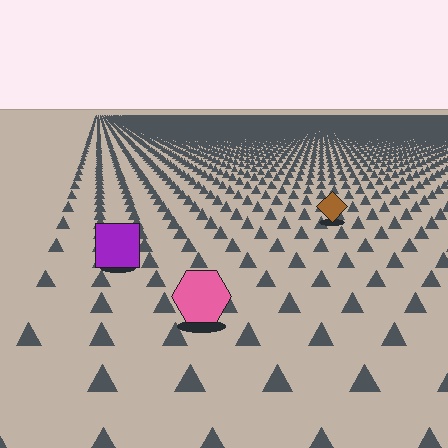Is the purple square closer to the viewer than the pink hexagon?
No. The pink hexagon is closer — you can tell from the texture gradient: the ground texture is coarser near it.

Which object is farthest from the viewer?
The brown diamond is farthest from the viewer. It appears smaller and the ground texture around it is denser.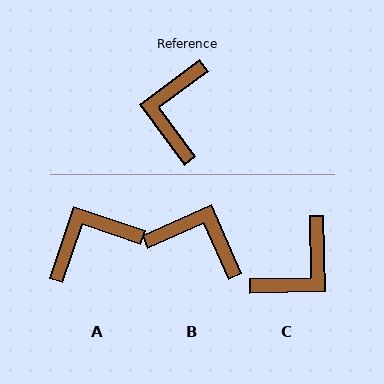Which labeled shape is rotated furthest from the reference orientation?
C, about 145 degrees away.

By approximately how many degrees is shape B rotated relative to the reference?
Approximately 102 degrees clockwise.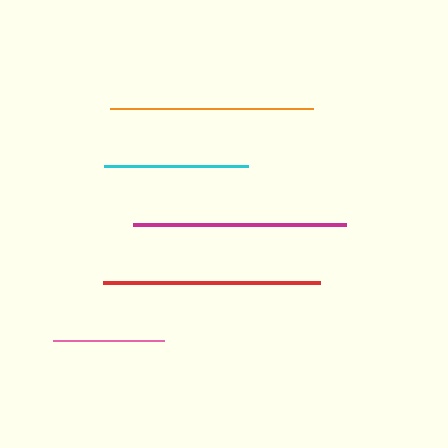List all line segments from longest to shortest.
From longest to shortest: red, magenta, orange, cyan, pink.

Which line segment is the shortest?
The pink line is the shortest at approximately 110 pixels.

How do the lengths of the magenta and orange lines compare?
The magenta and orange lines are approximately the same length.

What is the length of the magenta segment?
The magenta segment is approximately 213 pixels long.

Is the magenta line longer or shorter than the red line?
The red line is longer than the magenta line.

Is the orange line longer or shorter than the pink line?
The orange line is longer than the pink line.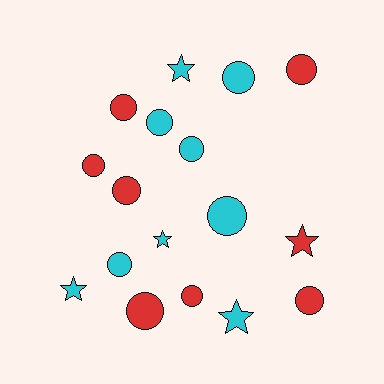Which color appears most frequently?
Cyan, with 9 objects.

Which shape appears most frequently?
Circle, with 12 objects.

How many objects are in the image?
There are 17 objects.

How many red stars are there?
There is 1 red star.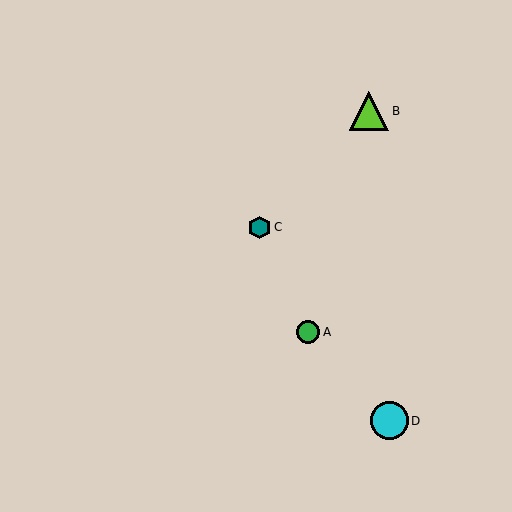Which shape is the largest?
The lime triangle (labeled B) is the largest.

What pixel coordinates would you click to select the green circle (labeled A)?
Click at (308, 332) to select the green circle A.